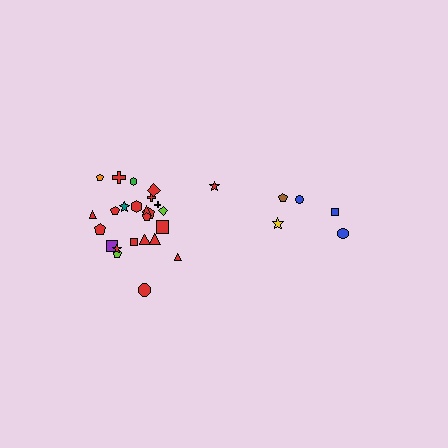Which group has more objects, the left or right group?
The left group.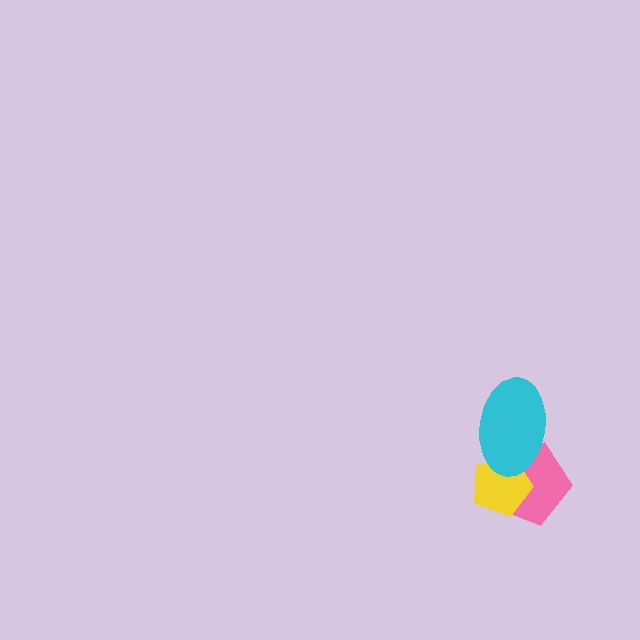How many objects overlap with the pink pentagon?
2 objects overlap with the pink pentagon.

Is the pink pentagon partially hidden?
Yes, it is partially covered by another shape.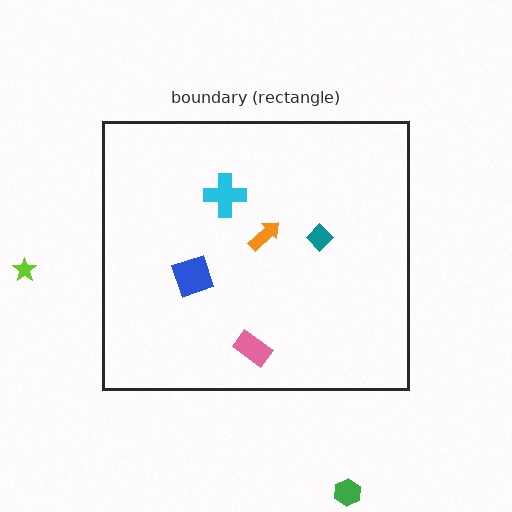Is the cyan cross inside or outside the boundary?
Inside.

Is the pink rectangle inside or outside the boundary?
Inside.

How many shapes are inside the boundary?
5 inside, 2 outside.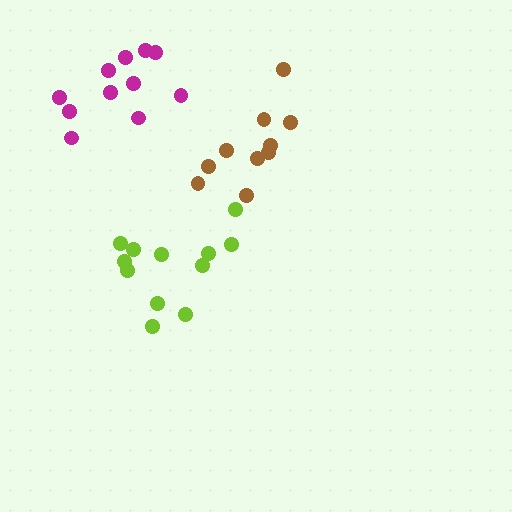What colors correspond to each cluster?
The clusters are colored: lime, brown, magenta.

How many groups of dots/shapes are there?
There are 3 groups.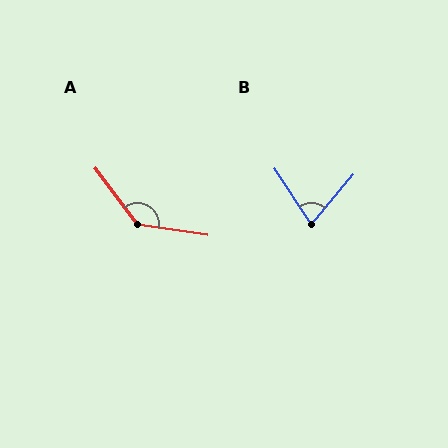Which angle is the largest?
A, at approximately 135 degrees.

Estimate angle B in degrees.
Approximately 73 degrees.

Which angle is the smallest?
B, at approximately 73 degrees.